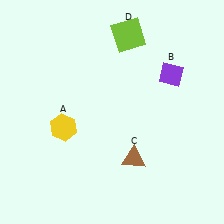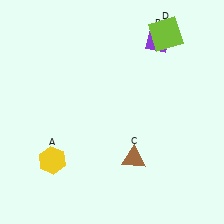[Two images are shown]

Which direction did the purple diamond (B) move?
The purple diamond (B) moved up.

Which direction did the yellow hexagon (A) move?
The yellow hexagon (A) moved down.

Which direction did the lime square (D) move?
The lime square (D) moved right.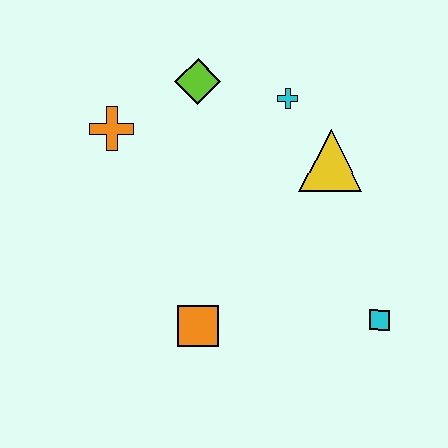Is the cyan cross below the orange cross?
No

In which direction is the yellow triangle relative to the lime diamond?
The yellow triangle is to the right of the lime diamond.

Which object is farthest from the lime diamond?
The cyan square is farthest from the lime diamond.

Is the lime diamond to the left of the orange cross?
No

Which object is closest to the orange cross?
The lime diamond is closest to the orange cross.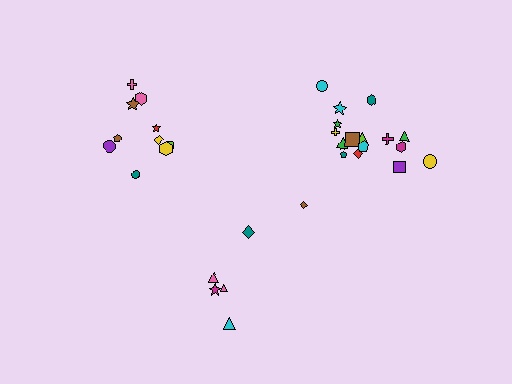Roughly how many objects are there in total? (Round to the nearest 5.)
Roughly 35 objects in total.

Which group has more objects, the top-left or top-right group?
The top-right group.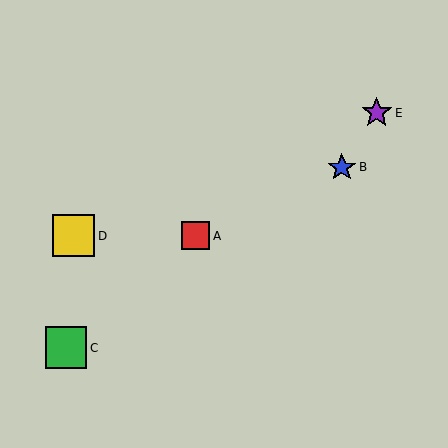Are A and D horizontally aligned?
Yes, both are at y≈236.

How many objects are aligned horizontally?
2 objects (A, D) are aligned horizontally.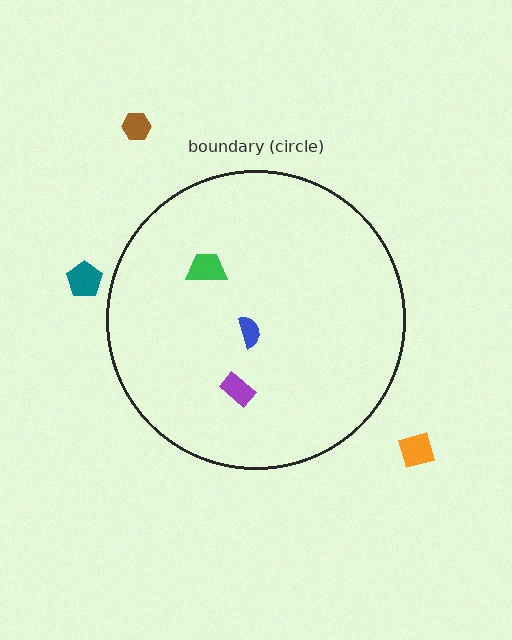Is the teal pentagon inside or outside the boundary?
Outside.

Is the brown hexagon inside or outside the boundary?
Outside.